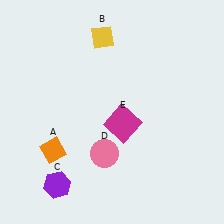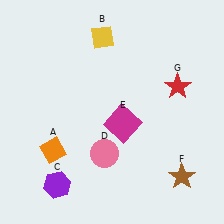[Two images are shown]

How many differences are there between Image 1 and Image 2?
There are 2 differences between the two images.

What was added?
A brown star (F), a red star (G) were added in Image 2.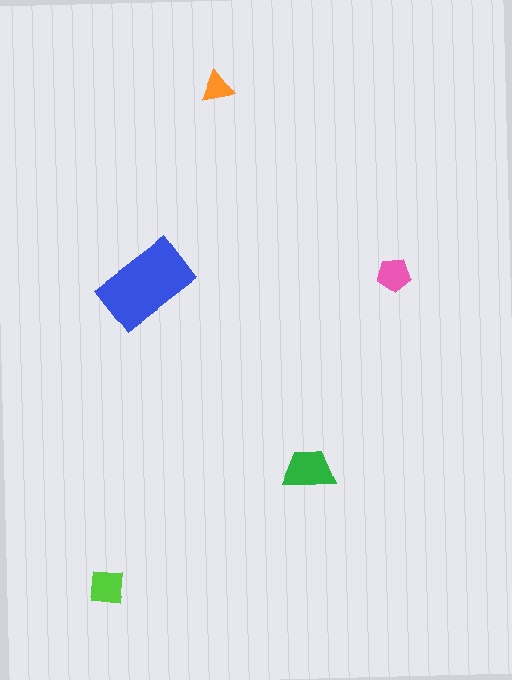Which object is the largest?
The blue rectangle.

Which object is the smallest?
The orange triangle.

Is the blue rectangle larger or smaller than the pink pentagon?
Larger.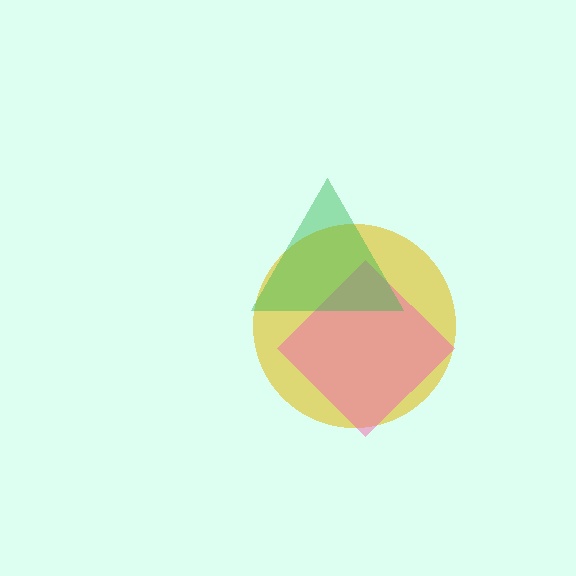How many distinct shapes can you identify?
There are 3 distinct shapes: a yellow circle, a pink diamond, a green triangle.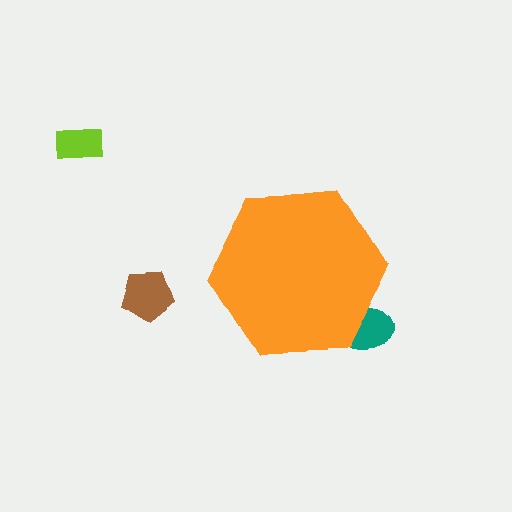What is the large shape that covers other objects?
An orange hexagon.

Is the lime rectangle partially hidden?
No, the lime rectangle is fully visible.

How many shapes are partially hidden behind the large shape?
1 shape is partially hidden.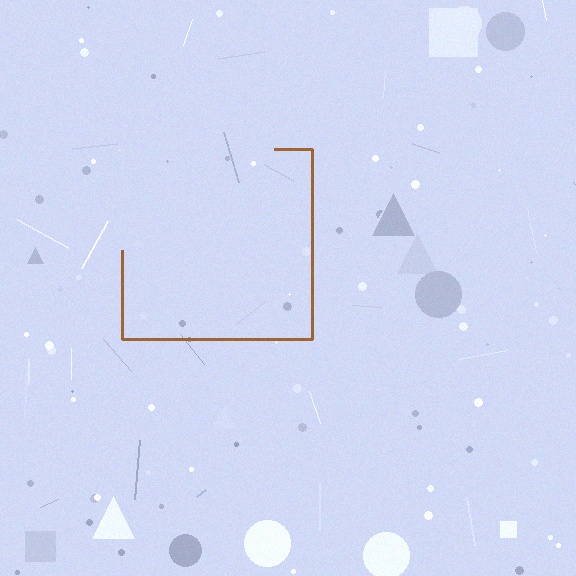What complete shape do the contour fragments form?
The contour fragments form a square.